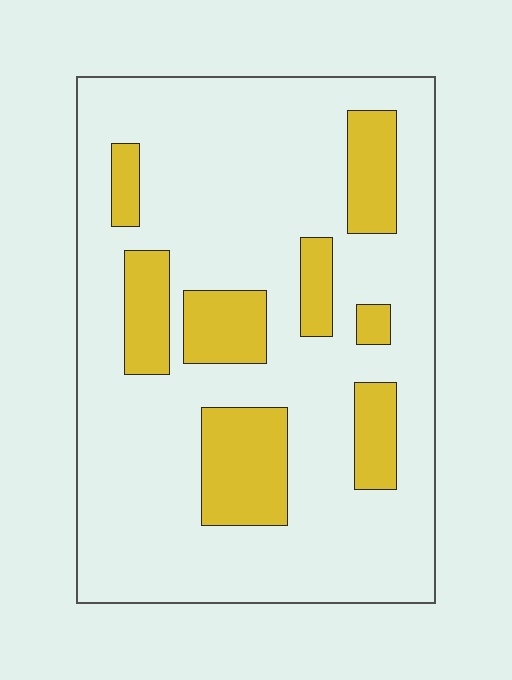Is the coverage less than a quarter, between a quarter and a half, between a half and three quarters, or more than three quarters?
Less than a quarter.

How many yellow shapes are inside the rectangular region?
8.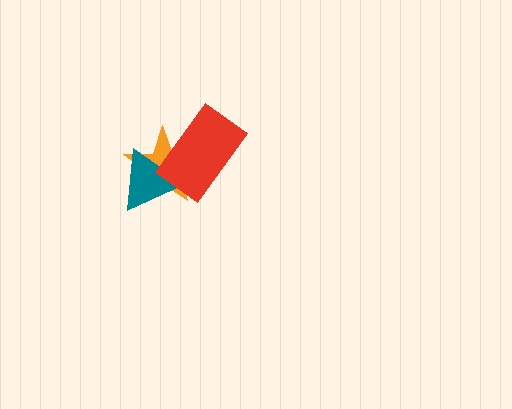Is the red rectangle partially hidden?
No, no other shape covers it.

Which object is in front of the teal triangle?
The red rectangle is in front of the teal triangle.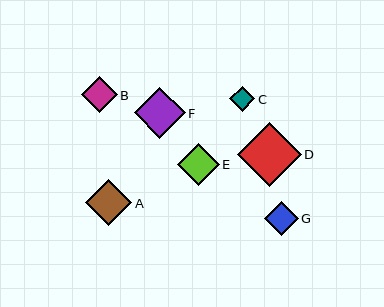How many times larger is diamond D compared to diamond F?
Diamond D is approximately 1.3 times the size of diamond F.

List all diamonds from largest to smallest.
From largest to smallest: D, F, A, E, B, G, C.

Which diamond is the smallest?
Diamond C is the smallest with a size of approximately 25 pixels.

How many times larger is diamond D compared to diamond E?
Diamond D is approximately 1.5 times the size of diamond E.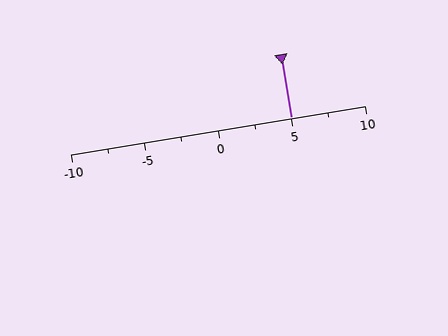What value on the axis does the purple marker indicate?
The marker indicates approximately 5.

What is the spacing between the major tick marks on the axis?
The major ticks are spaced 5 apart.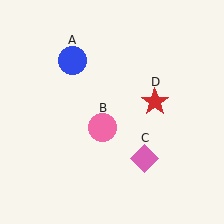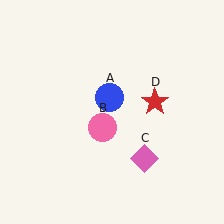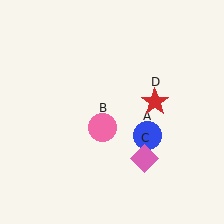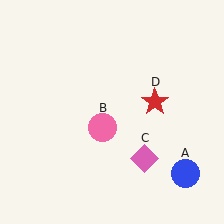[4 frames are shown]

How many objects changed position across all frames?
1 object changed position: blue circle (object A).